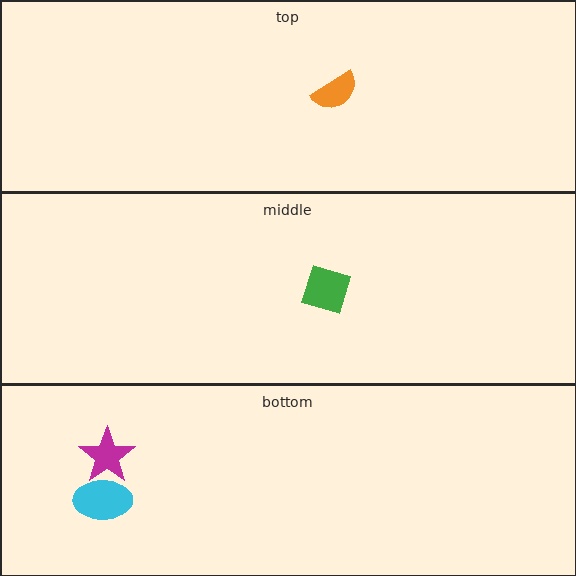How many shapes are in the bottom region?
2.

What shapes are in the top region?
The orange semicircle.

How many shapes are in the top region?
1.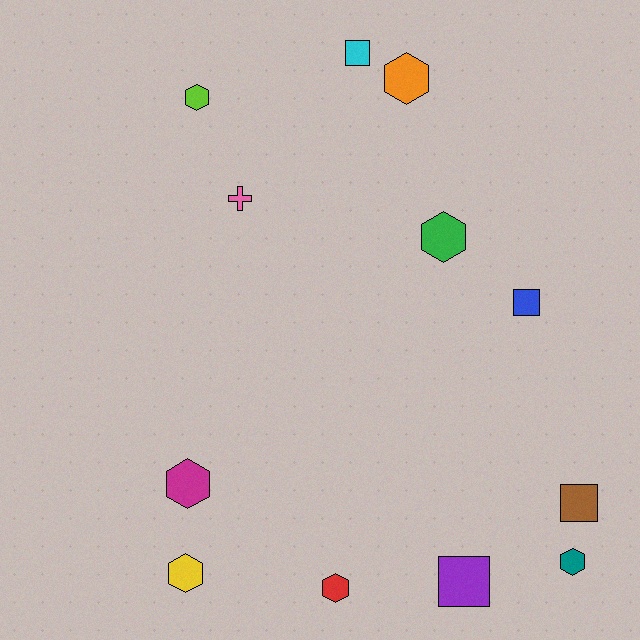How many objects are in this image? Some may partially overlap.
There are 12 objects.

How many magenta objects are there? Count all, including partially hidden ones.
There is 1 magenta object.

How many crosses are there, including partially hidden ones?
There is 1 cross.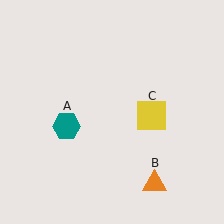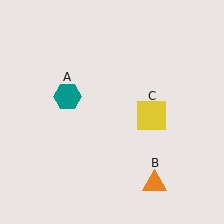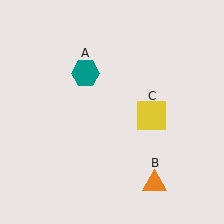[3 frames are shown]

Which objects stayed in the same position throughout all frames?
Orange triangle (object B) and yellow square (object C) remained stationary.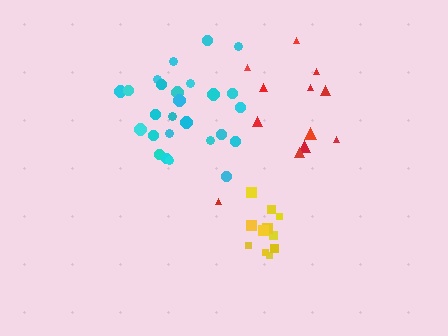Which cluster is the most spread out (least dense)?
Red.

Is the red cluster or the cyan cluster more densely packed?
Cyan.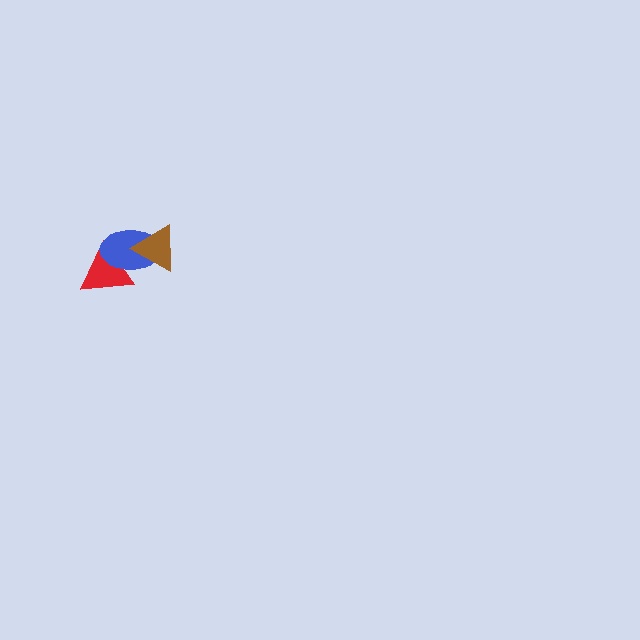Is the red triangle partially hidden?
Yes, it is partially covered by another shape.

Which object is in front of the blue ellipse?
The brown triangle is in front of the blue ellipse.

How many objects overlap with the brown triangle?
1 object overlaps with the brown triangle.